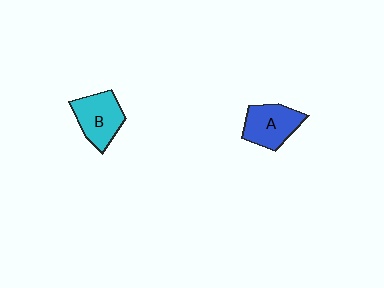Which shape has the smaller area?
Shape A (blue).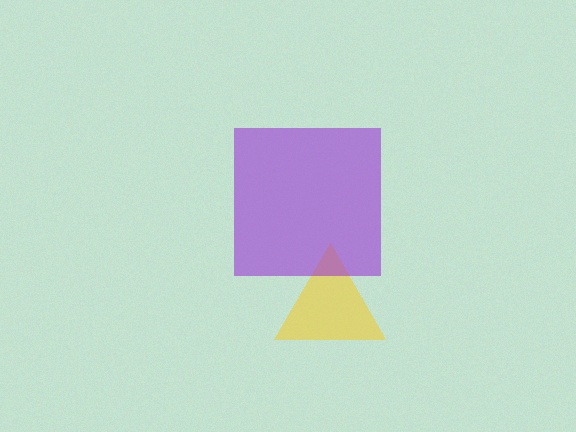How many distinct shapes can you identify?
There are 2 distinct shapes: a yellow triangle, a purple square.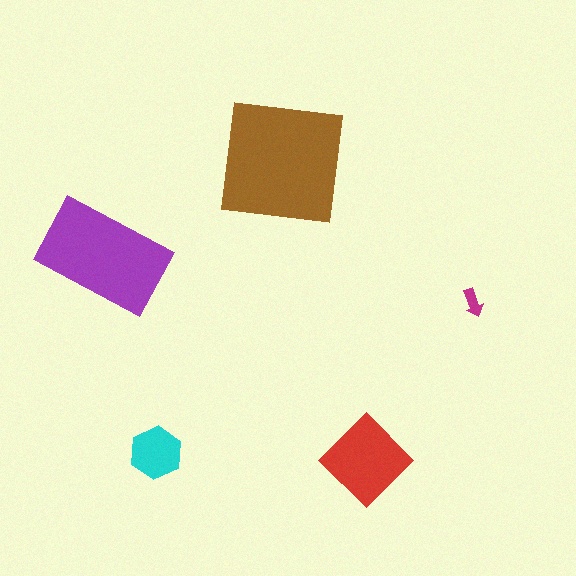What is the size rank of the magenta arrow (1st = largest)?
5th.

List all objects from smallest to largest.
The magenta arrow, the cyan hexagon, the red diamond, the purple rectangle, the brown square.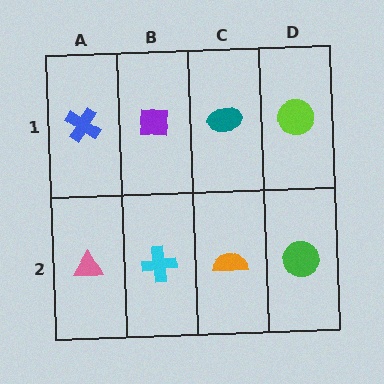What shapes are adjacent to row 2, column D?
A lime circle (row 1, column D), an orange semicircle (row 2, column C).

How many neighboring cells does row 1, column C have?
3.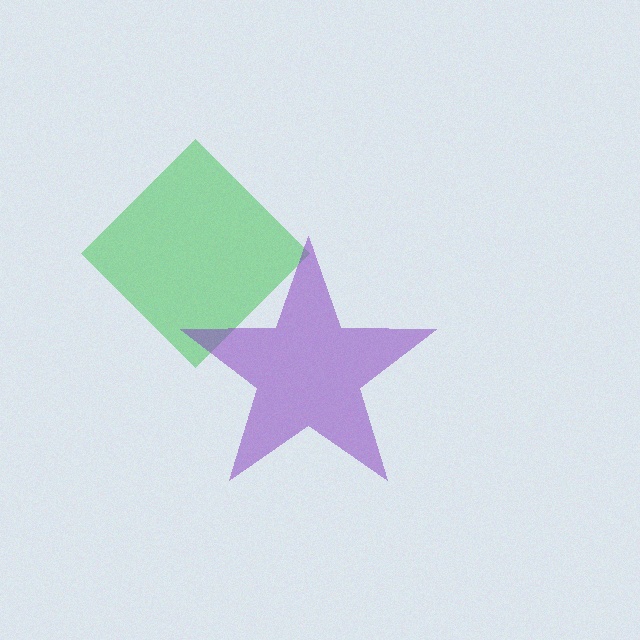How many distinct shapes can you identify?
There are 2 distinct shapes: a green diamond, a purple star.